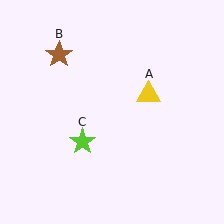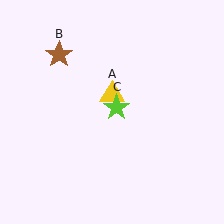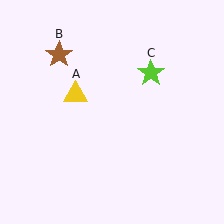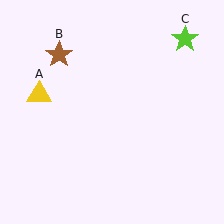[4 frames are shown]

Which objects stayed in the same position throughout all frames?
Brown star (object B) remained stationary.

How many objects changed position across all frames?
2 objects changed position: yellow triangle (object A), lime star (object C).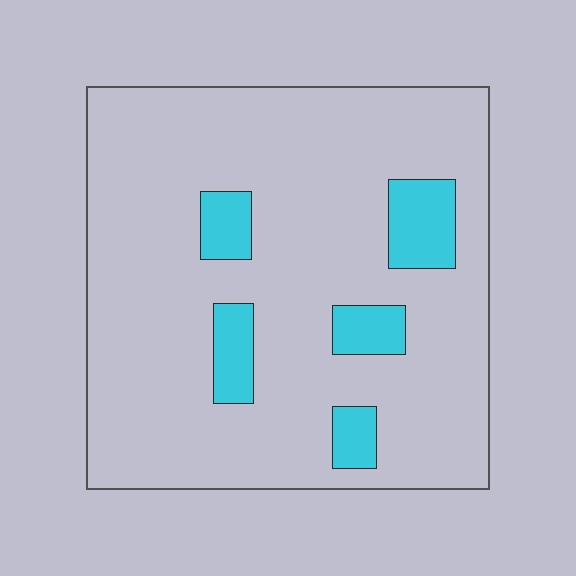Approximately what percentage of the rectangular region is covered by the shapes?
Approximately 10%.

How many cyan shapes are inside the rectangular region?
5.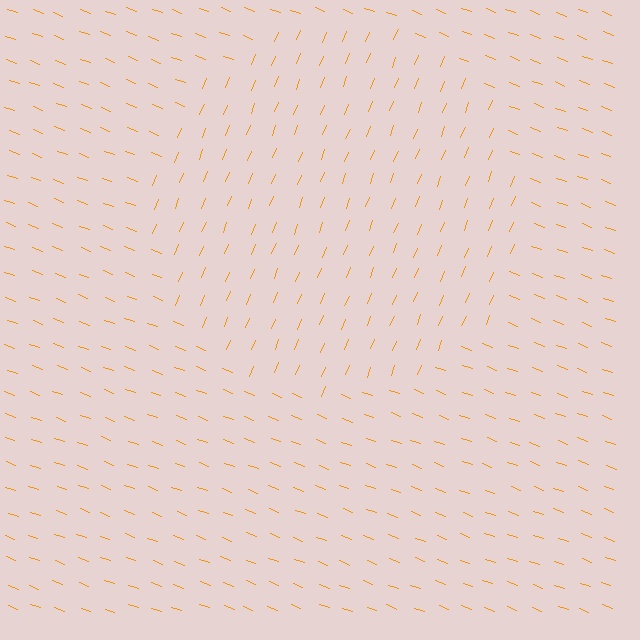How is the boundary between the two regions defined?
The boundary is defined purely by a change in line orientation (approximately 89 degrees difference). All lines are the same color and thickness.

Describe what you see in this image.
The image is filled with small orange line segments. A circle region in the image has lines oriented differently from the surrounding lines, creating a visible texture boundary.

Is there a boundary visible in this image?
Yes, there is a texture boundary formed by a change in line orientation.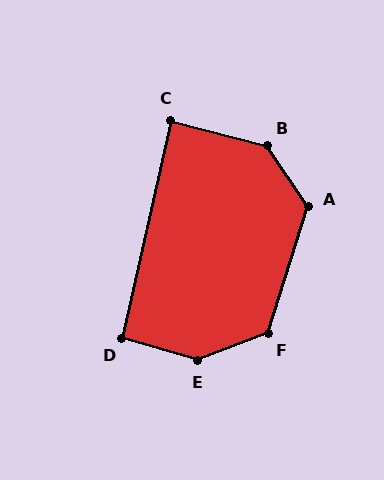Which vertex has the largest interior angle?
E, at approximately 143 degrees.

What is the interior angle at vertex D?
Approximately 94 degrees (approximately right).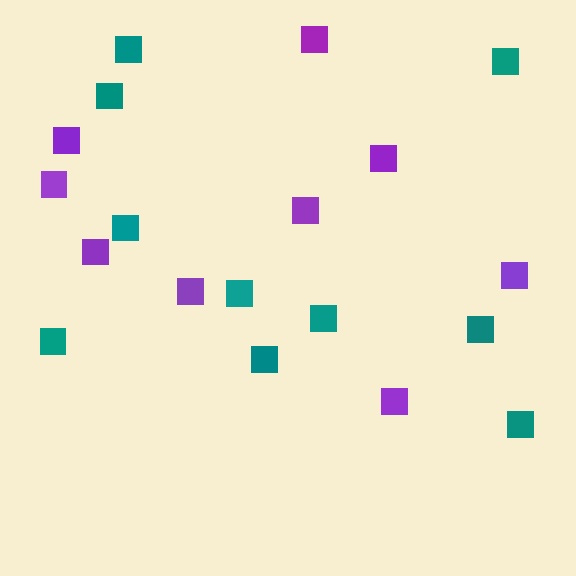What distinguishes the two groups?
There are 2 groups: one group of purple squares (9) and one group of teal squares (10).